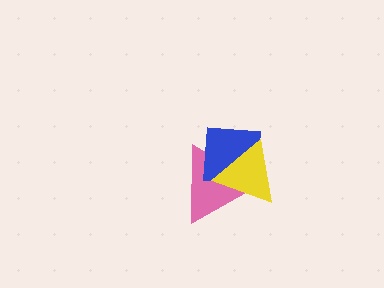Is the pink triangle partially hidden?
Yes, it is partially covered by another shape.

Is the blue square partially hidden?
Yes, it is partially covered by another shape.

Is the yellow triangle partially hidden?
No, no other shape covers it.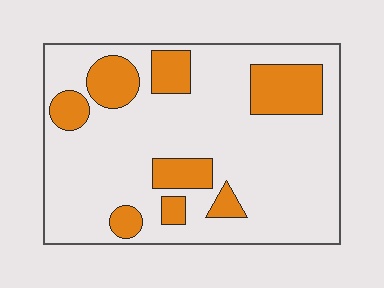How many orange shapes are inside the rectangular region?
8.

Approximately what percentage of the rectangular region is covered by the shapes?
Approximately 20%.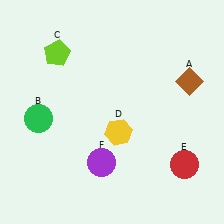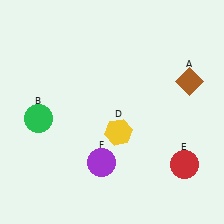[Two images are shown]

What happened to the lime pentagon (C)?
The lime pentagon (C) was removed in Image 2. It was in the top-left area of Image 1.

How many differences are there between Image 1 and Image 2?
There is 1 difference between the two images.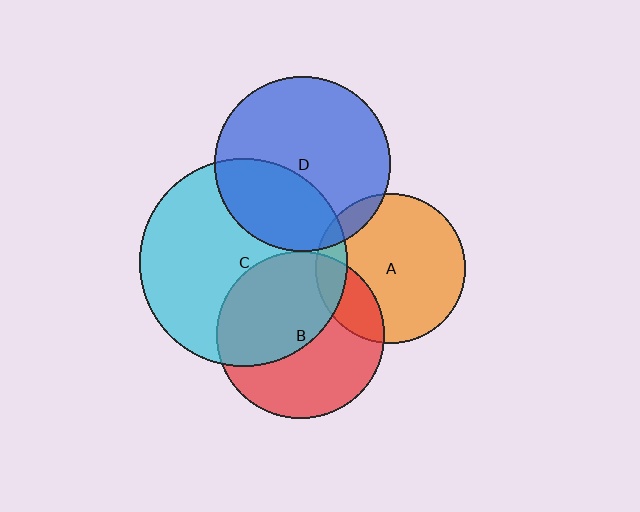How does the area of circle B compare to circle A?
Approximately 1.2 times.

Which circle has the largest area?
Circle C (cyan).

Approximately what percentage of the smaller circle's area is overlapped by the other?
Approximately 50%.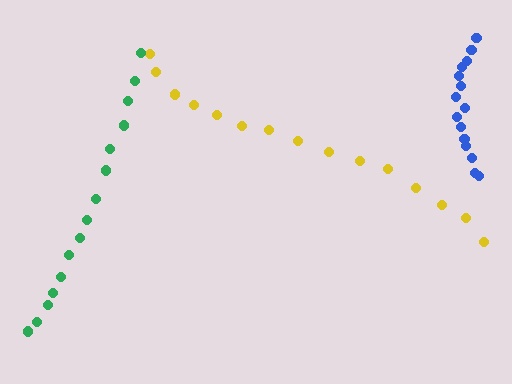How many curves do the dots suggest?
There are 3 distinct paths.